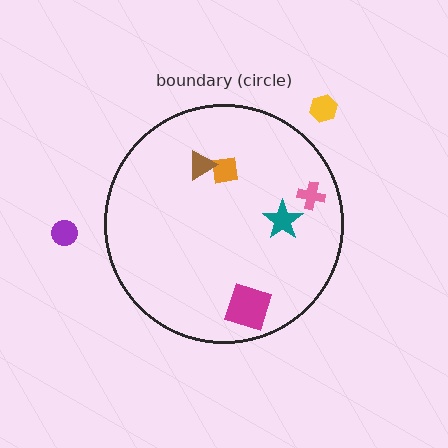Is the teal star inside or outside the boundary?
Inside.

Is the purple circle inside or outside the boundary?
Outside.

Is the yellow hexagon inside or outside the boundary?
Outside.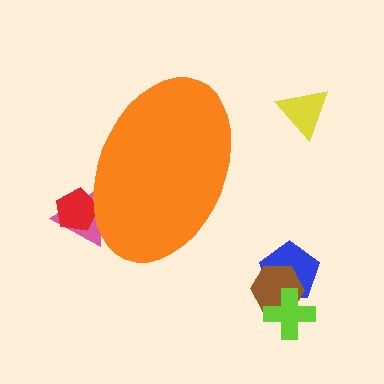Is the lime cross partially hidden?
No, the lime cross is fully visible.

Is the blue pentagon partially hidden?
No, the blue pentagon is fully visible.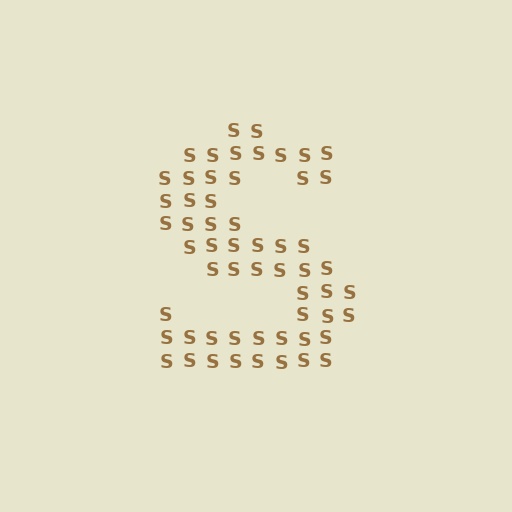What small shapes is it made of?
It is made of small letter S's.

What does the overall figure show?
The overall figure shows the letter S.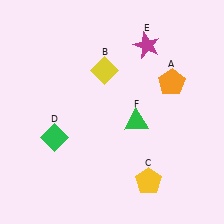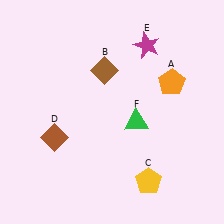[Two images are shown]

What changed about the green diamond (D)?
In Image 1, D is green. In Image 2, it changed to brown.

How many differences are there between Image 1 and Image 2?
There are 2 differences between the two images.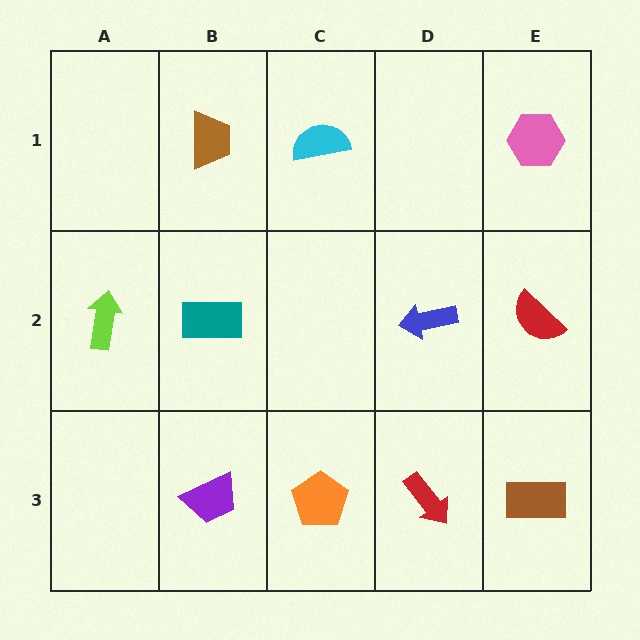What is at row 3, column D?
A red arrow.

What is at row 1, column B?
A brown trapezoid.